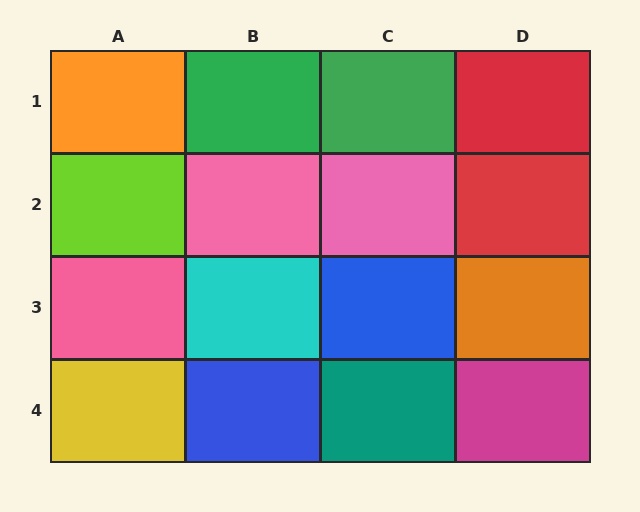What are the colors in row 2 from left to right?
Lime, pink, pink, red.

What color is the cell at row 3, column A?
Pink.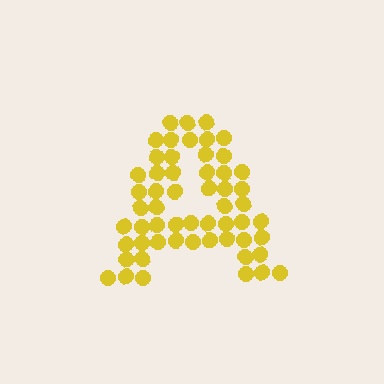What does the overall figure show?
The overall figure shows the letter A.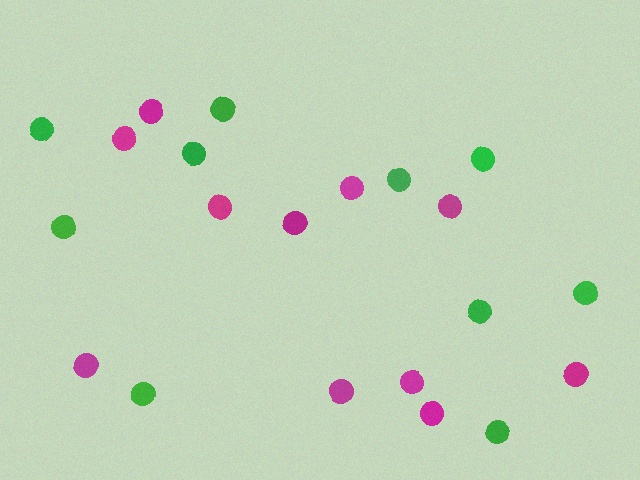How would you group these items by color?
There are 2 groups: one group of magenta circles (11) and one group of green circles (10).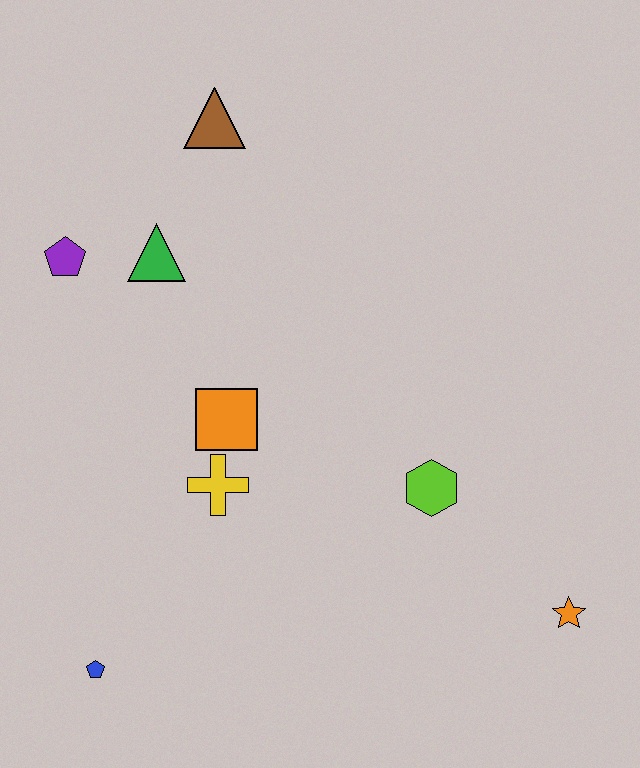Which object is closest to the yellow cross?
The orange square is closest to the yellow cross.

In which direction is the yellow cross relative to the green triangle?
The yellow cross is below the green triangle.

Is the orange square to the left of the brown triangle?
No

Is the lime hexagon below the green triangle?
Yes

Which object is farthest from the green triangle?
The orange star is farthest from the green triangle.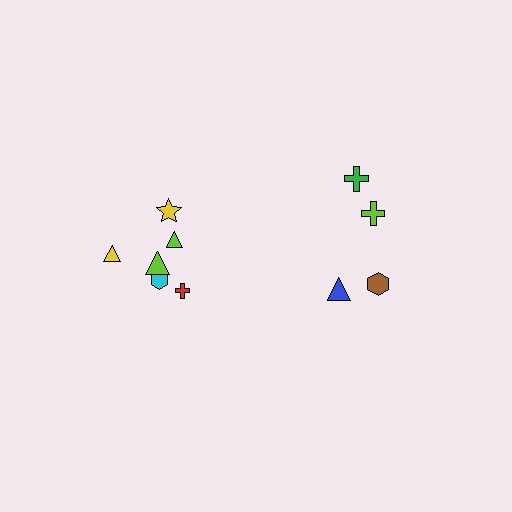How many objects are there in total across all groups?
There are 10 objects.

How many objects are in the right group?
There are 4 objects.